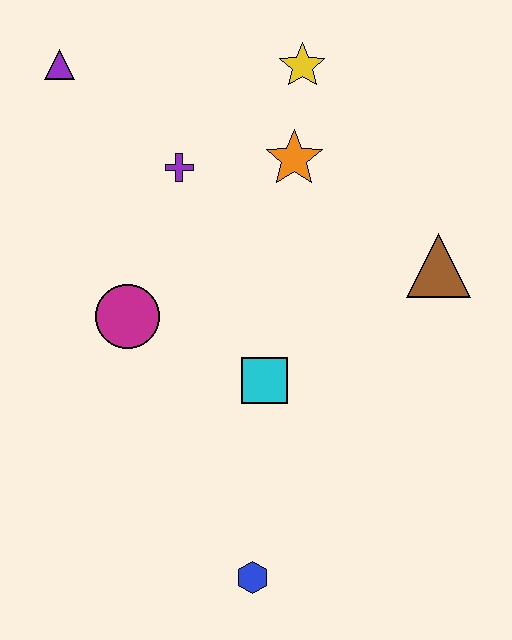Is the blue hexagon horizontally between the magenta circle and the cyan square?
Yes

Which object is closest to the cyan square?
The magenta circle is closest to the cyan square.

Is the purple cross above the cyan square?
Yes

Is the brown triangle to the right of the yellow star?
Yes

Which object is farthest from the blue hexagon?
The purple triangle is farthest from the blue hexagon.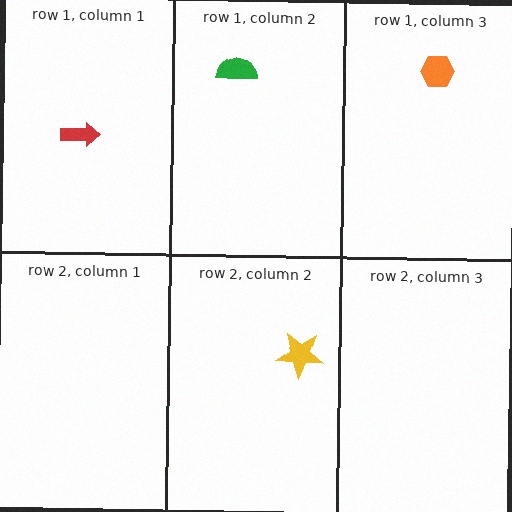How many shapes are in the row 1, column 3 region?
1.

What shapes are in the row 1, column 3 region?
The orange hexagon.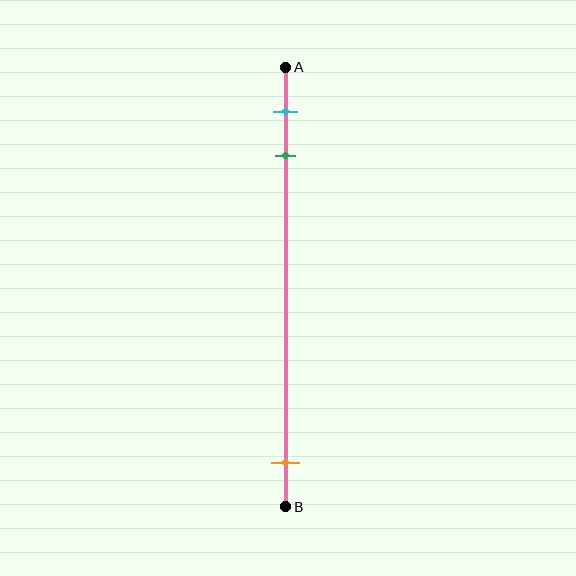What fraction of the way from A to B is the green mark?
The green mark is approximately 20% (0.2) of the way from A to B.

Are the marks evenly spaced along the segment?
No, the marks are not evenly spaced.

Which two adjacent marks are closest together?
The cyan and green marks are the closest adjacent pair.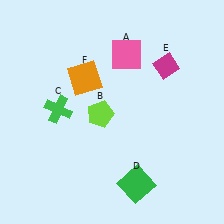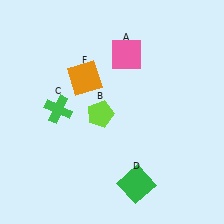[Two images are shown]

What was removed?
The magenta diamond (E) was removed in Image 2.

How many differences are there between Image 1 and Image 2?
There is 1 difference between the two images.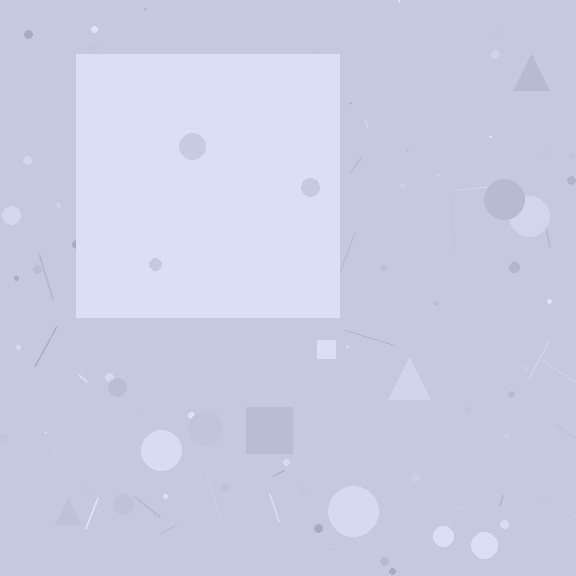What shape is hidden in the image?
A square is hidden in the image.